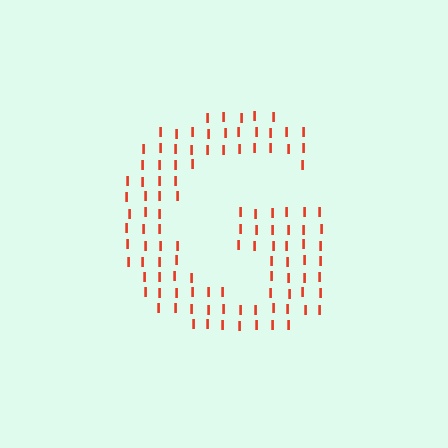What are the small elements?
The small elements are letter I's.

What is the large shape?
The large shape is the letter G.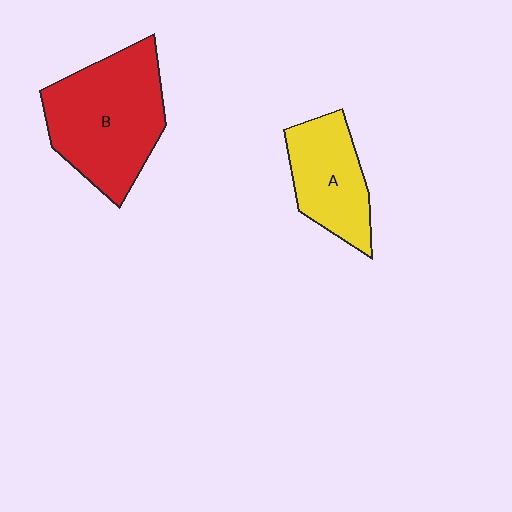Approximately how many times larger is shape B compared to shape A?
Approximately 1.6 times.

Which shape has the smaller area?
Shape A (yellow).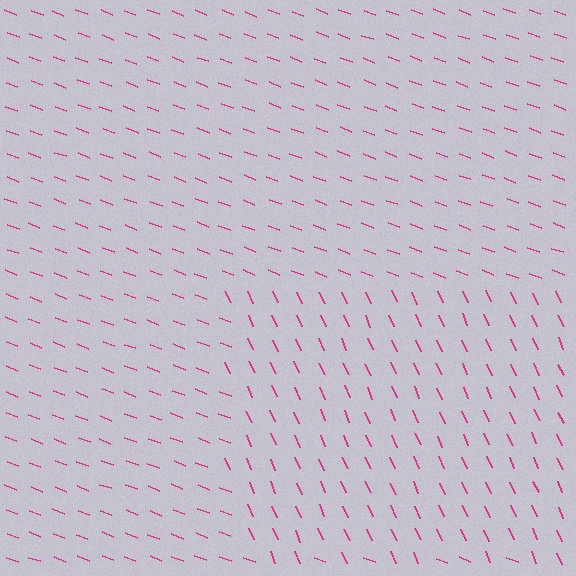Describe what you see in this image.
The image is filled with small magenta line segments. A rectangle region in the image has lines oriented differently from the surrounding lines, creating a visible texture boundary.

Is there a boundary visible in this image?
Yes, there is a texture boundary formed by a change in line orientation.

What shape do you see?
I see a rectangle.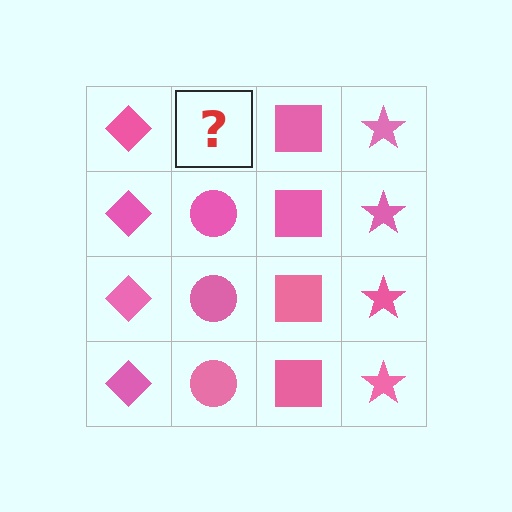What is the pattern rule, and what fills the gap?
The rule is that each column has a consistent shape. The gap should be filled with a pink circle.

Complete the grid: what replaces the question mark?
The question mark should be replaced with a pink circle.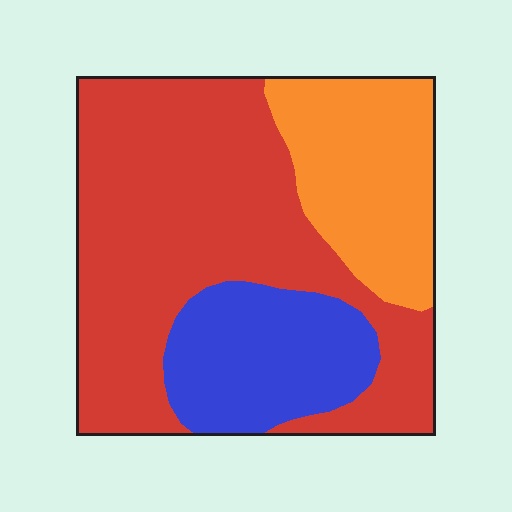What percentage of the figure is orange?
Orange covers about 25% of the figure.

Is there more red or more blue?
Red.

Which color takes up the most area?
Red, at roughly 55%.